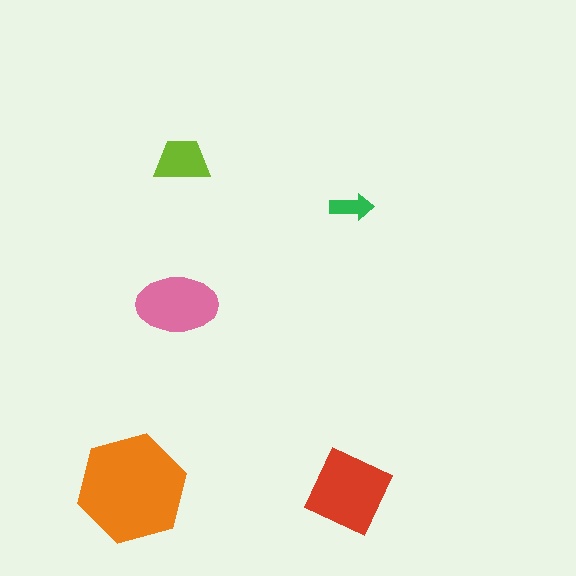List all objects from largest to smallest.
The orange hexagon, the red square, the pink ellipse, the lime trapezoid, the green arrow.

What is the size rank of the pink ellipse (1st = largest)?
3rd.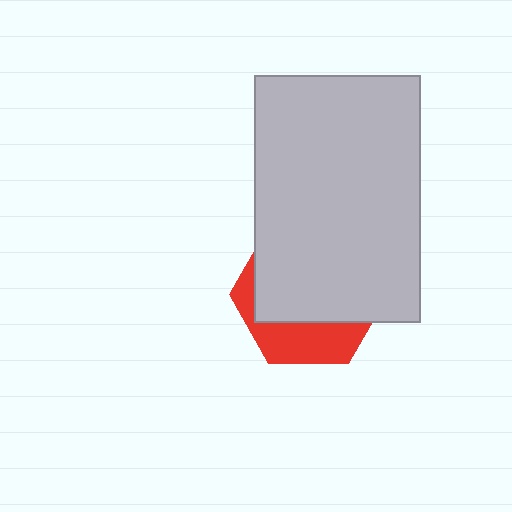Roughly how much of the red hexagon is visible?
A small part of it is visible (roughly 31%).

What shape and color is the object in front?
The object in front is a light gray rectangle.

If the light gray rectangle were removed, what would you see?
You would see the complete red hexagon.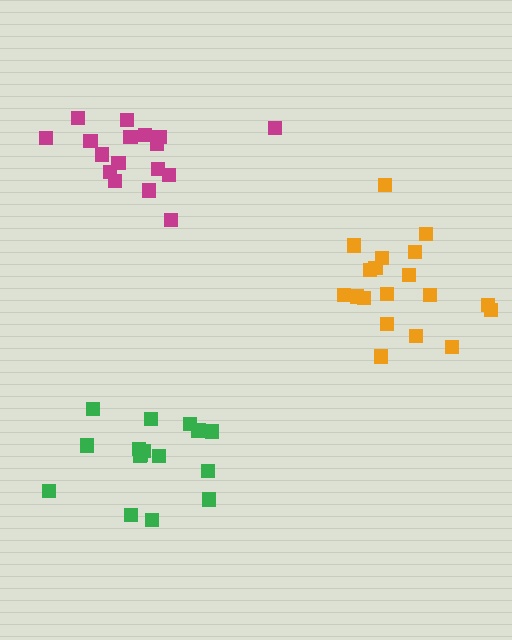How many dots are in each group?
Group 1: 16 dots, Group 2: 19 dots, Group 3: 17 dots (52 total).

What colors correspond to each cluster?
The clusters are colored: green, orange, magenta.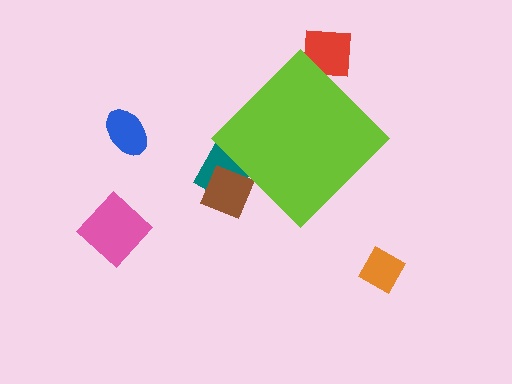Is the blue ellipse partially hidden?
No, the blue ellipse is fully visible.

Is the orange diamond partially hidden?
No, the orange diamond is fully visible.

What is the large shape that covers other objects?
A lime diamond.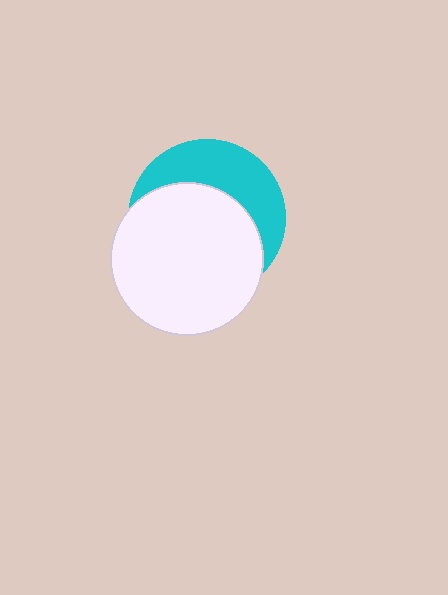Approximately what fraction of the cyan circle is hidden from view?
Roughly 62% of the cyan circle is hidden behind the white circle.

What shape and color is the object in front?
The object in front is a white circle.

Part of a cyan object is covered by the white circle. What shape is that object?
It is a circle.